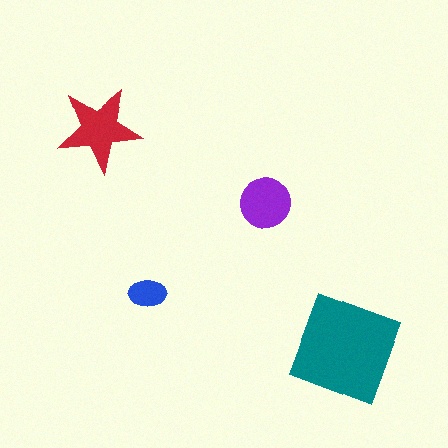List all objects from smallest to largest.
The blue ellipse, the purple circle, the red star, the teal diamond.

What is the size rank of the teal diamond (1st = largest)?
1st.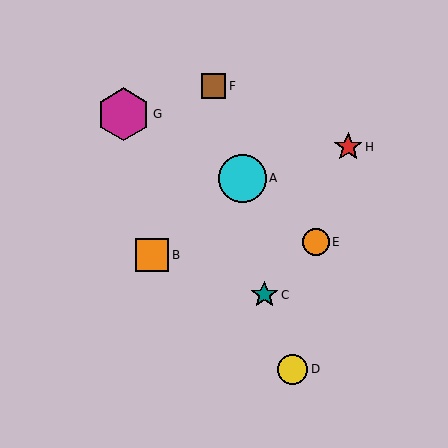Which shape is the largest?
The magenta hexagon (labeled G) is the largest.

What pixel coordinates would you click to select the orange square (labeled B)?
Click at (152, 255) to select the orange square B.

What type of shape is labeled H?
Shape H is a red star.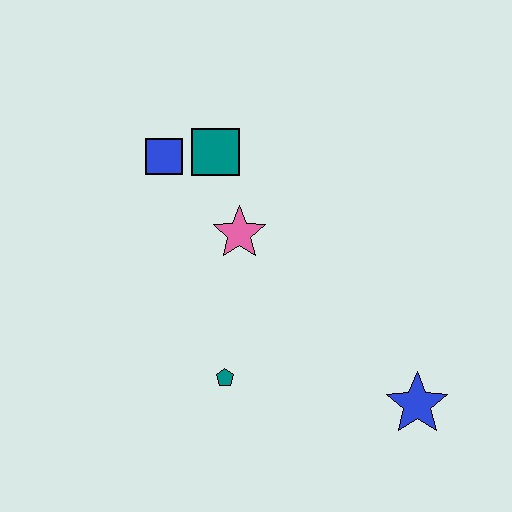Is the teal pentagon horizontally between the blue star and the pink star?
No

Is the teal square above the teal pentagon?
Yes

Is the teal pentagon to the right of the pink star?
No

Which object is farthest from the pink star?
The blue star is farthest from the pink star.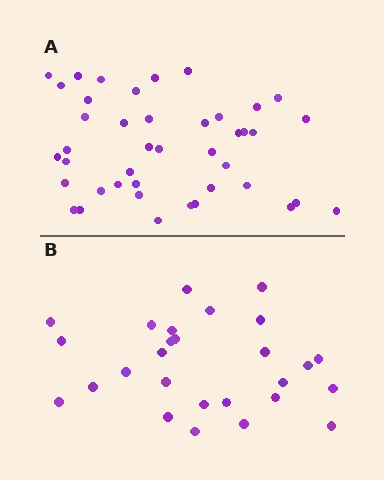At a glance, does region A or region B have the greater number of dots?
Region A (the top region) has more dots.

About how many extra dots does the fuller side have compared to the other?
Region A has approximately 15 more dots than region B.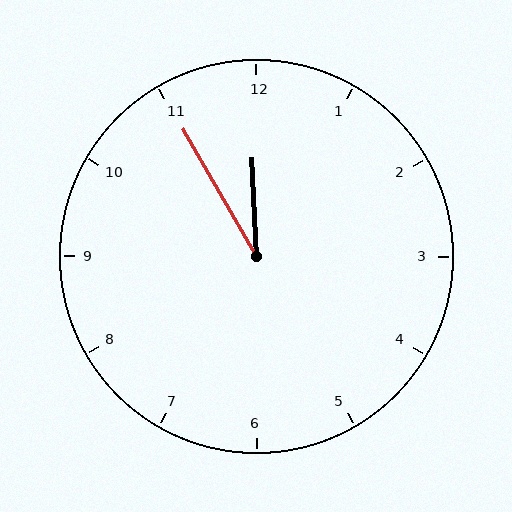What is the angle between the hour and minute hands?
Approximately 28 degrees.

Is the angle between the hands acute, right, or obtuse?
It is acute.